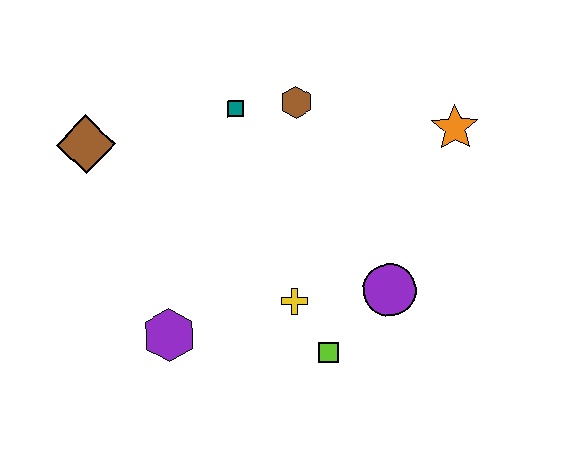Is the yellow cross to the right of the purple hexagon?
Yes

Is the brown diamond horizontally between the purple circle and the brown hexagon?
No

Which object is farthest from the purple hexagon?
The orange star is farthest from the purple hexagon.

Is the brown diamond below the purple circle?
No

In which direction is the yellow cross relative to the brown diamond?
The yellow cross is to the right of the brown diamond.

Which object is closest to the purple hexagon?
The yellow cross is closest to the purple hexagon.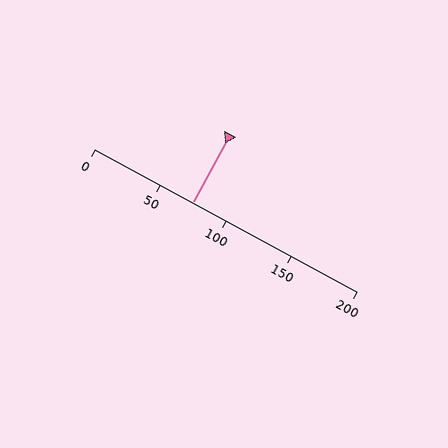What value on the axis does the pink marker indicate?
The marker indicates approximately 75.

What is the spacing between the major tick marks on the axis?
The major ticks are spaced 50 apart.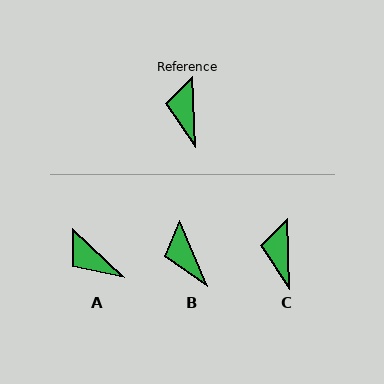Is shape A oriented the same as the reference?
No, it is off by about 45 degrees.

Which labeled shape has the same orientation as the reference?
C.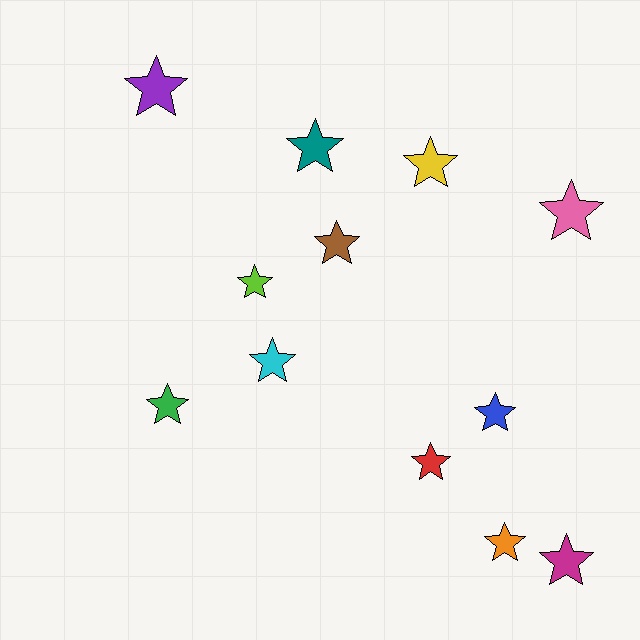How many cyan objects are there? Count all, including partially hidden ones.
There is 1 cyan object.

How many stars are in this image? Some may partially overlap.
There are 12 stars.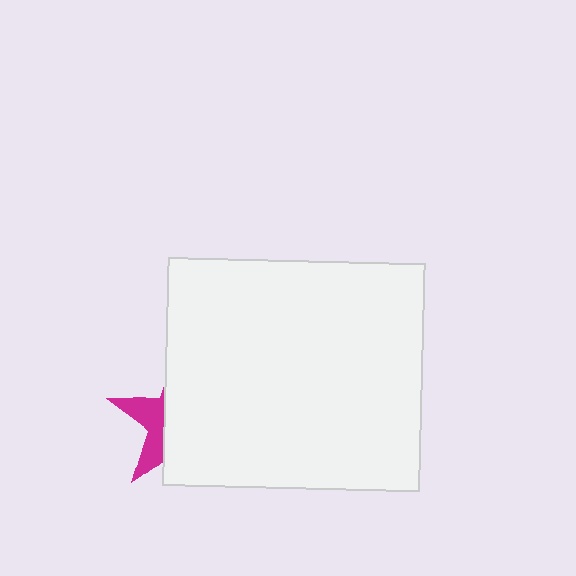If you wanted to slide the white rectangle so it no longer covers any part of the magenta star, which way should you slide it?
Slide it right — that is the most direct way to separate the two shapes.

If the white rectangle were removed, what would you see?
You would see the complete magenta star.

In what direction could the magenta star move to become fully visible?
The magenta star could move left. That would shift it out from behind the white rectangle entirely.